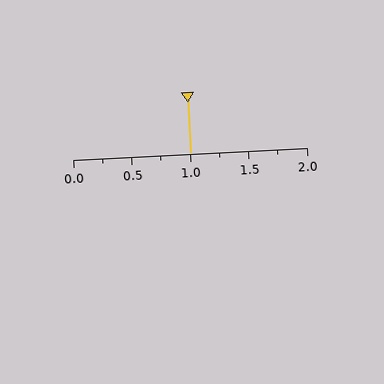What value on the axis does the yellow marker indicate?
The marker indicates approximately 1.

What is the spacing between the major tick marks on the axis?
The major ticks are spaced 0.5 apart.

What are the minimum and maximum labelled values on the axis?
The axis runs from 0.0 to 2.0.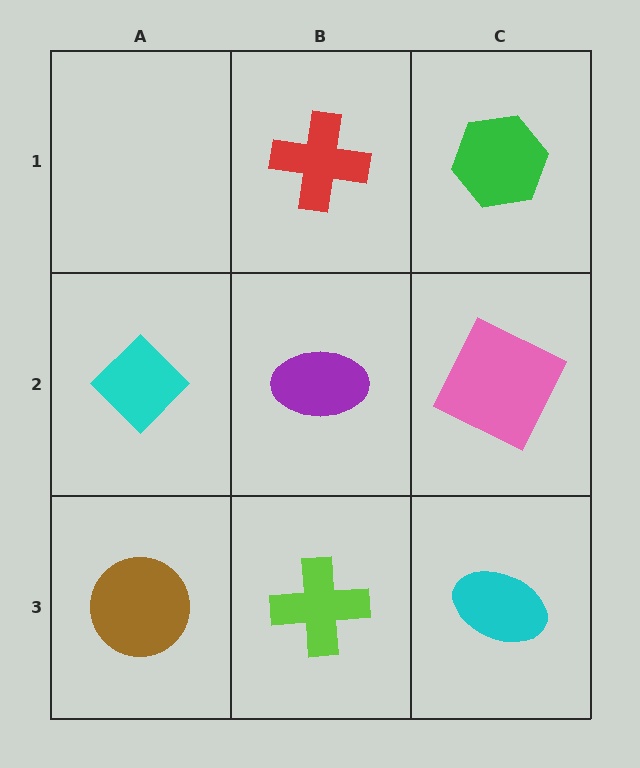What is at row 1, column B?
A red cross.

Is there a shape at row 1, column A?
No, that cell is empty.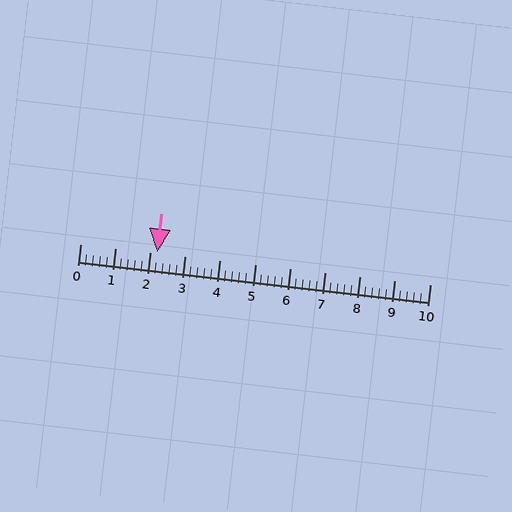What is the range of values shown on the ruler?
The ruler shows values from 0 to 10.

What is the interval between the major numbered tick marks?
The major tick marks are spaced 1 units apart.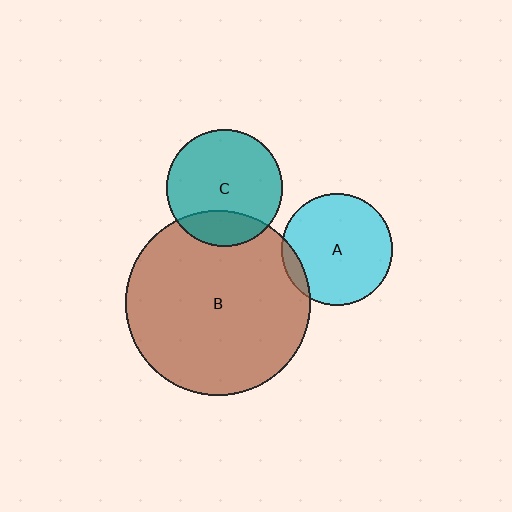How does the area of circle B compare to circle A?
Approximately 2.8 times.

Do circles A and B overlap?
Yes.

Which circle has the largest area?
Circle B (brown).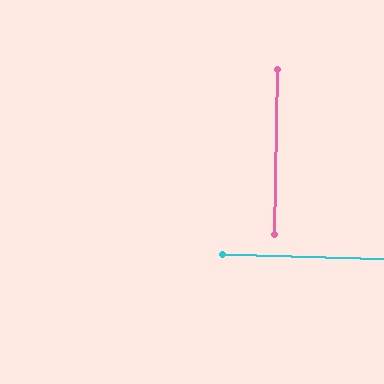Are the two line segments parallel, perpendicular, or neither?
Perpendicular — they meet at approximately 89°.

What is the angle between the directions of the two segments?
Approximately 89 degrees.